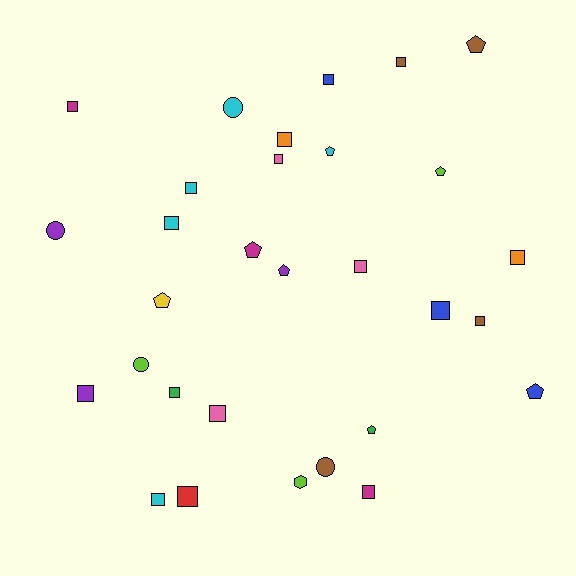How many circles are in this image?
There are 4 circles.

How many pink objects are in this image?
There are 3 pink objects.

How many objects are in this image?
There are 30 objects.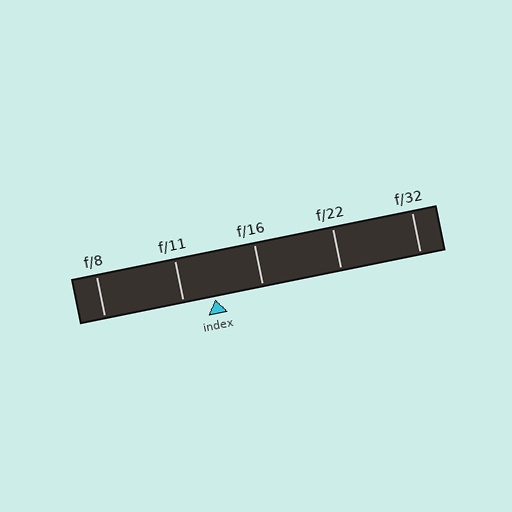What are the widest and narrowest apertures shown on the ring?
The widest aperture shown is f/8 and the narrowest is f/32.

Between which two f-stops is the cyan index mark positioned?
The index mark is between f/11 and f/16.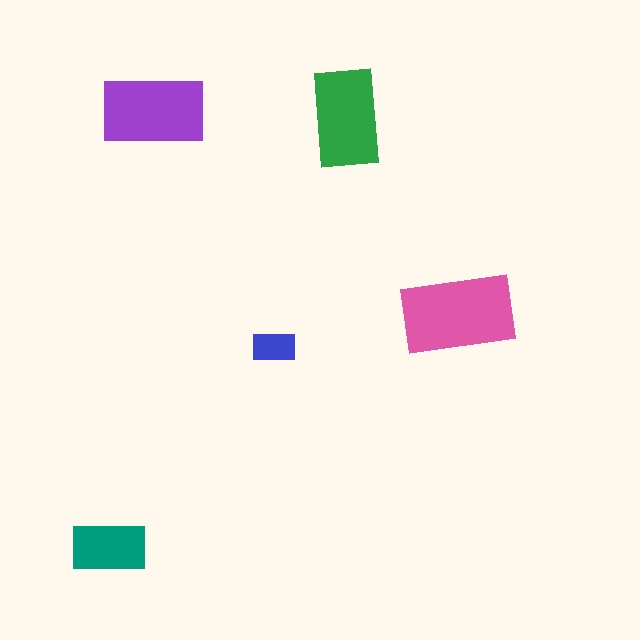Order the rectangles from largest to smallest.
the pink one, the purple one, the green one, the teal one, the blue one.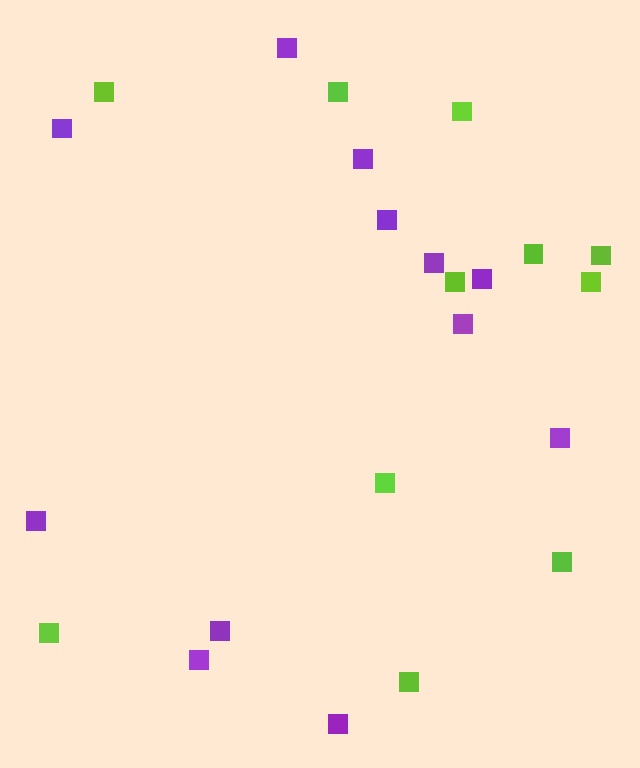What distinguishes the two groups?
There are 2 groups: one group of lime squares (11) and one group of purple squares (12).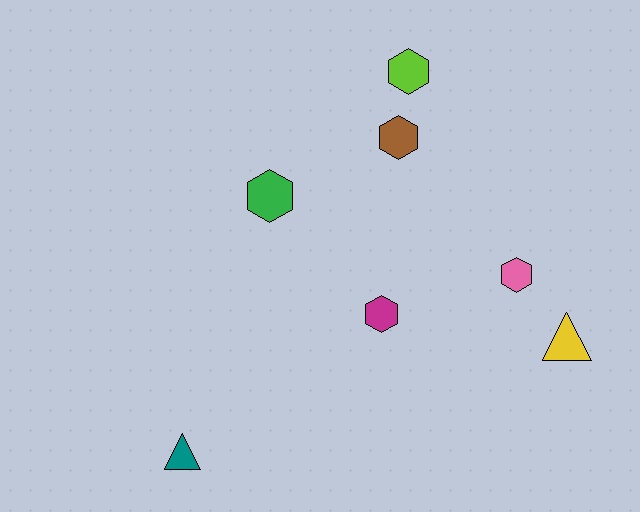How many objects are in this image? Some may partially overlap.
There are 7 objects.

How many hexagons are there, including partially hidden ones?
There are 5 hexagons.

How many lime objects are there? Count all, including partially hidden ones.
There is 1 lime object.